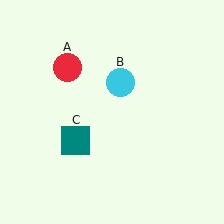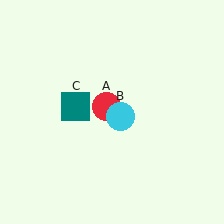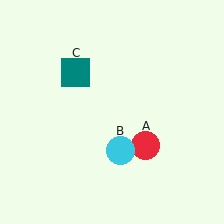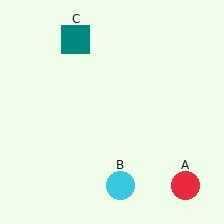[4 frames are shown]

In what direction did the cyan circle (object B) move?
The cyan circle (object B) moved down.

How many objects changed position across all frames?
3 objects changed position: red circle (object A), cyan circle (object B), teal square (object C).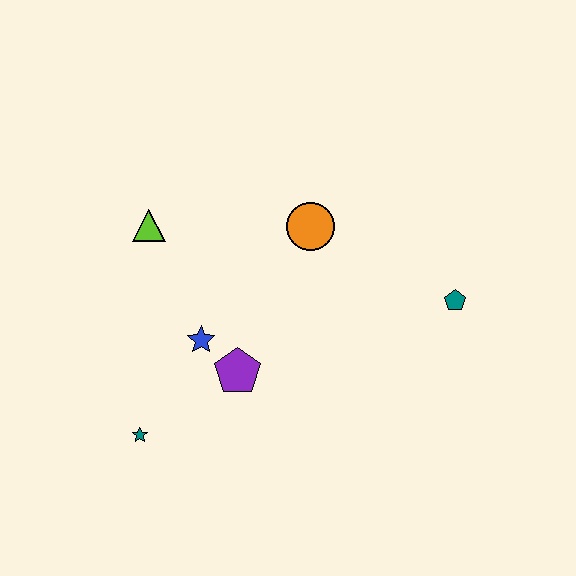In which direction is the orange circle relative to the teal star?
The orange circle is above the teal star.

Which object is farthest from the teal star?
The teal pentagon is farthest from the teal star.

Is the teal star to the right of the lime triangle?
No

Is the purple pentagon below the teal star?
No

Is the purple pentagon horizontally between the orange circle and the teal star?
Yes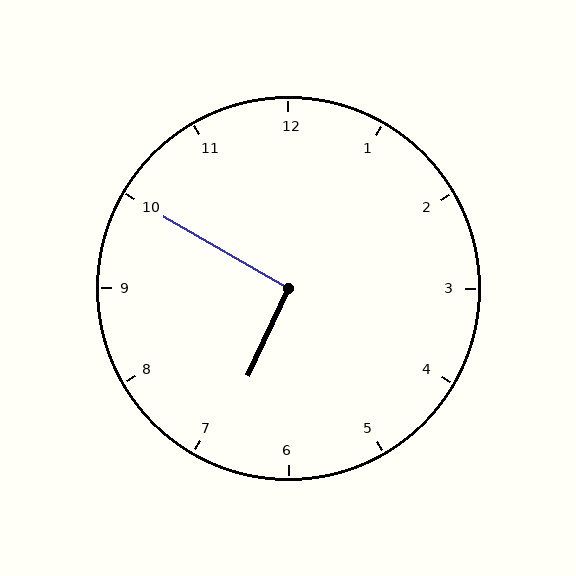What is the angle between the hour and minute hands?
Approximately 95 degrees.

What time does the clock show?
6:50.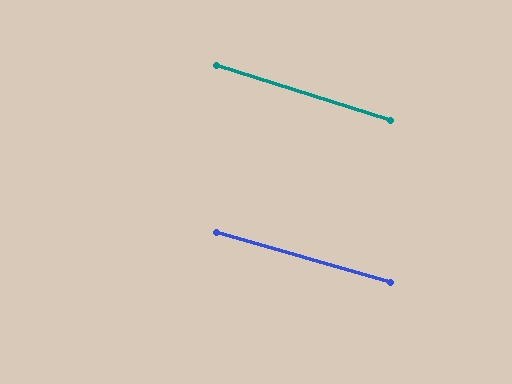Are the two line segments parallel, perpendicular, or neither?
Parallel — their directions differ by only 1.6°.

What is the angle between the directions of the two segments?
Approximately 2 degrees.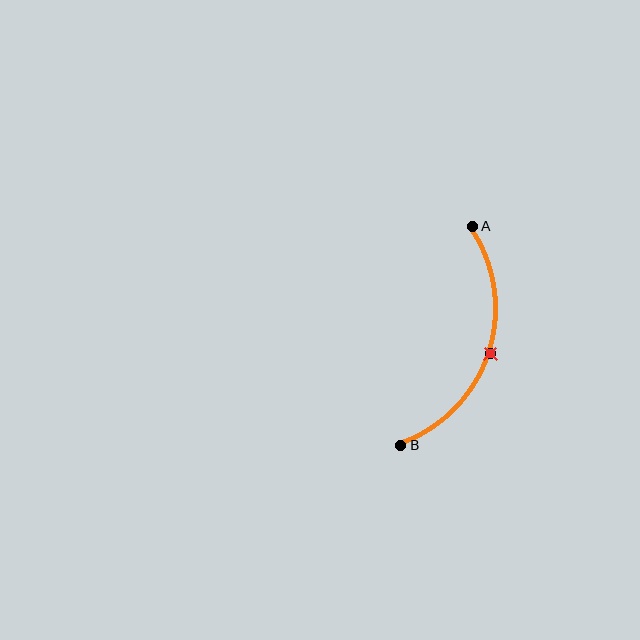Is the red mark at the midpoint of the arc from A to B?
Yes. The red mark lies on the arc at equal arc-length from both A and B — it is the arc midpoint.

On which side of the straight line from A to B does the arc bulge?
The arc bulges to the right of the straight line connecting A and B.